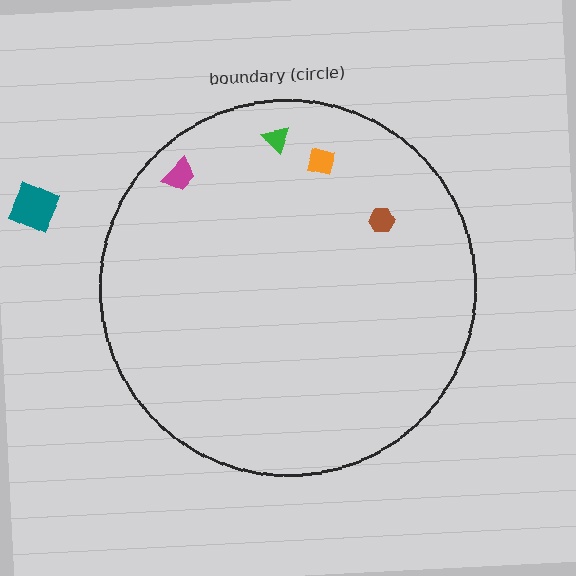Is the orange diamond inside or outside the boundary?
Inside.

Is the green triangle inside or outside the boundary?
Inside.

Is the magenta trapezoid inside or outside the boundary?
Inside.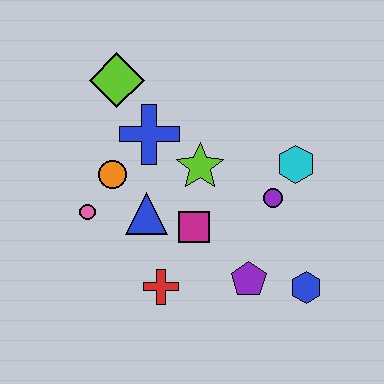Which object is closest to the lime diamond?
The blue cross is closest to the lime diamond.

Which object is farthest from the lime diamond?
The blue hexagon is farthest from the lime diamond.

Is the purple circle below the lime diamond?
Yes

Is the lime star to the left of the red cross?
No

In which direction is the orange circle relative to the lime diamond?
The orange circle is below the lime diamond.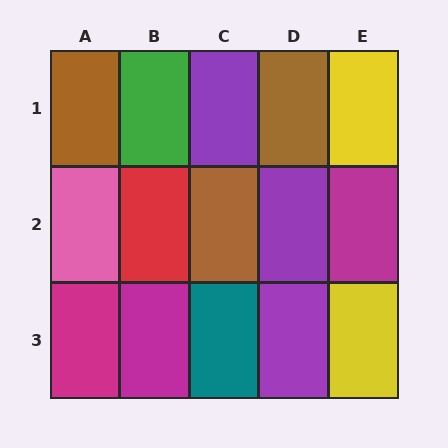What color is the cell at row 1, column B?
Green.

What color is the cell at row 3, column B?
Magenta.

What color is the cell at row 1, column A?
Brown.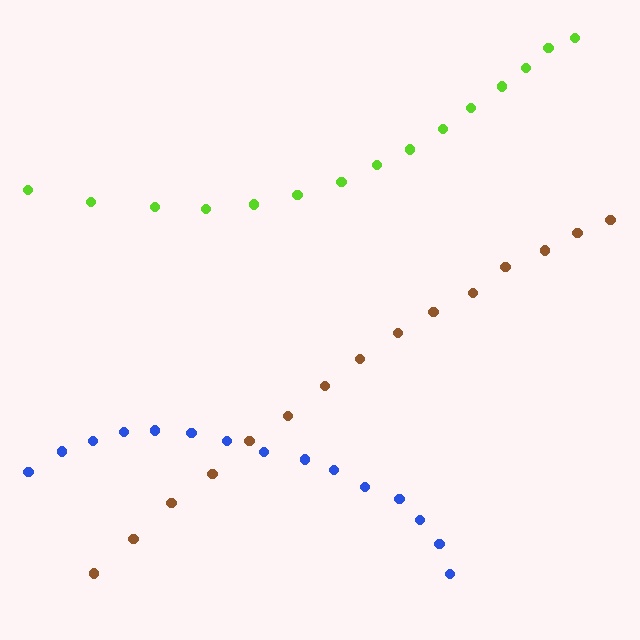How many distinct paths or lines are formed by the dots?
There are 3 distinct paths.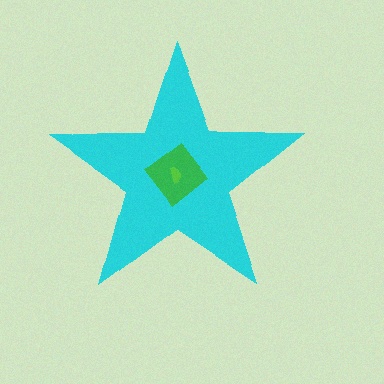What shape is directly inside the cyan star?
The green diamond.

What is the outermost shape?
The cyan star.